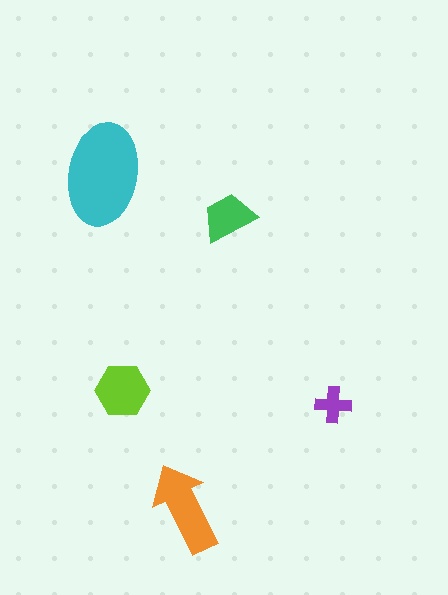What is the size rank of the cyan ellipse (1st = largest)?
1st.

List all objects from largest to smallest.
The cyan ellipse, the orange arrow, the lime hexagon, the green trapezoid, the purple cross.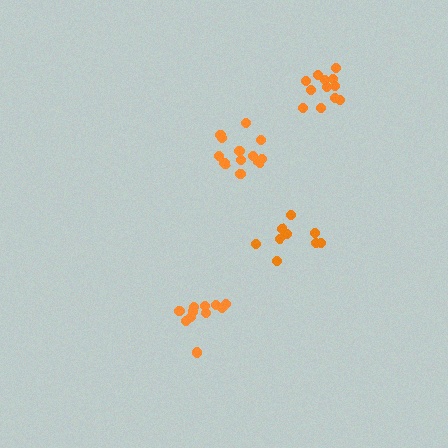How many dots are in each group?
Group 1: 13 dots, Group 2: 11 dots, Group 3: 12 dots, Group 4: 9 dots (45 total).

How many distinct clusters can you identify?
There are 4 distinct clusters.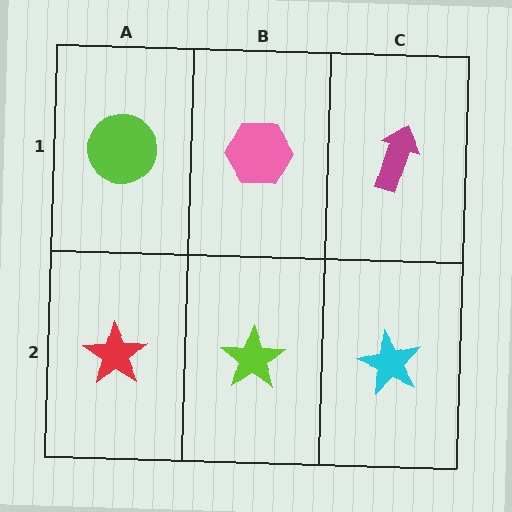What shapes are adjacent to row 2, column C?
A magenta arrow (row 1, column C), a lime star (row 2, column B).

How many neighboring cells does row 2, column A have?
2.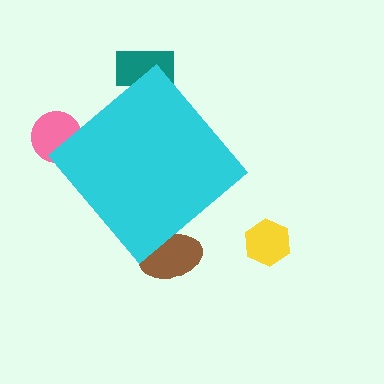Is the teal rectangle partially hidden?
Yes, the teal rectangle is partially hidden behind the cyan diamond.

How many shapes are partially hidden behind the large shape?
3 shapes are partially hidden.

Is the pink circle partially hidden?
Yes, the pink circle is partially hidden behind the cyan diamond.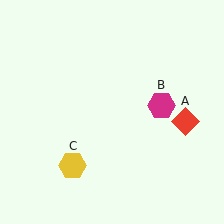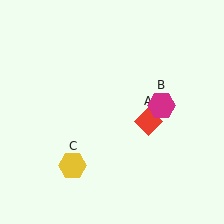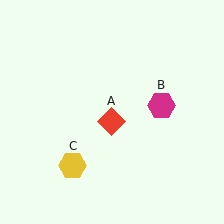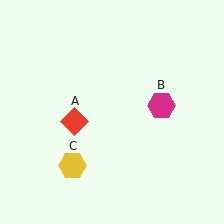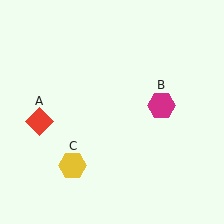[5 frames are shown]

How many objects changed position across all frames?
1 object changed position: red diamond (object A).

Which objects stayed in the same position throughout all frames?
Magenta hexagon (object B) and yellow hexagon (object C) remained stationary.